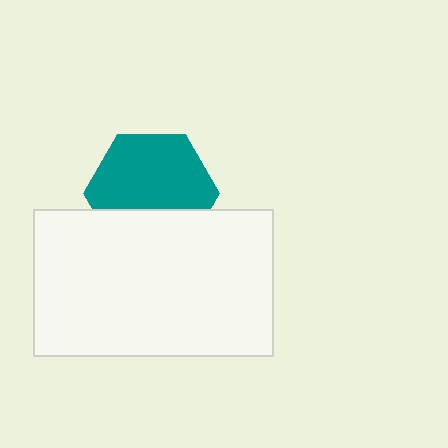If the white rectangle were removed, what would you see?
You would see the complete teal hexagon.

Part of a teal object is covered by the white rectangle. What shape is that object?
It is a hexagon.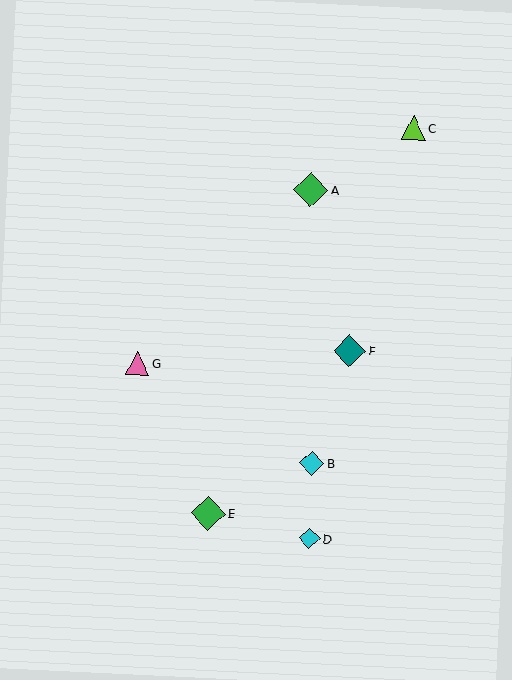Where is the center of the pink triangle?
The center of the pink triangle is at (138, 363).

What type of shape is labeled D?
Shape D is a cyan diamond.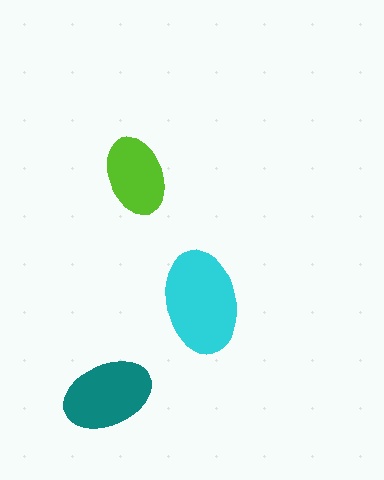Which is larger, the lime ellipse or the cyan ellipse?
The cyan one.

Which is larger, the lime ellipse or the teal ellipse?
The teal one.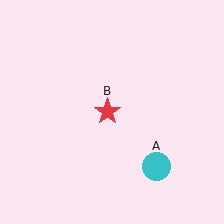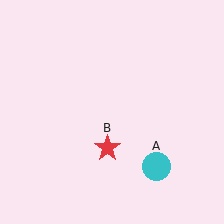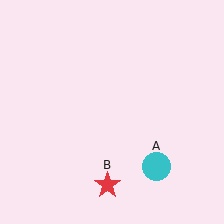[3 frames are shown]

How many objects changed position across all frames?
1 object changed position: red star (object B).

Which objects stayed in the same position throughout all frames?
Cyan circle (object A) remained stationary.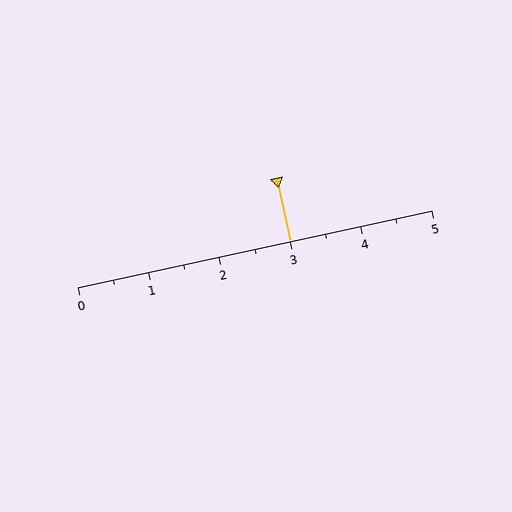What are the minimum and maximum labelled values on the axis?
The axis runs from 0 to 5.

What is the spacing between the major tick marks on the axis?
The major ticks are spaced 1 apart.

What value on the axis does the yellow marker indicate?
The marker indicates approximately 3.